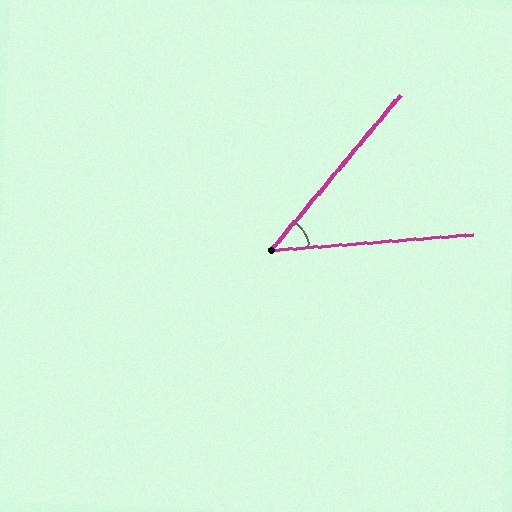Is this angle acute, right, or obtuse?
It is acute.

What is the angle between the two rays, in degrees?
Approximately 46 degrees.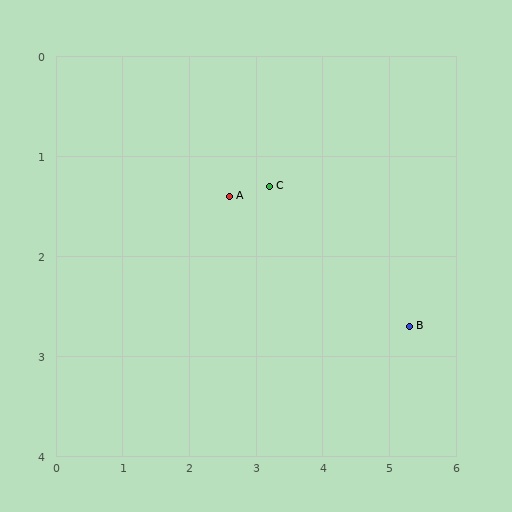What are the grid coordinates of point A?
Point A is at approximately (2.6, 1.4).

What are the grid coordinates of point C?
Point C is at approximately (3.2, 1.3).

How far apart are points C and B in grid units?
Points C and B are about 2.5 grid units apart.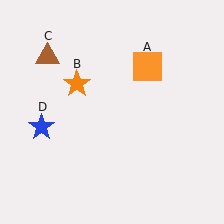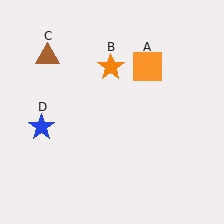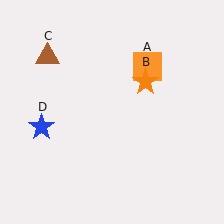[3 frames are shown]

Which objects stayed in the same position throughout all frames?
Orange square (object A) and brown triangle (object C) and blue star (object D) remained stationary.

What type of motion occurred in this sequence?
The orange star (object B) rotated clockwise around the center of the scene.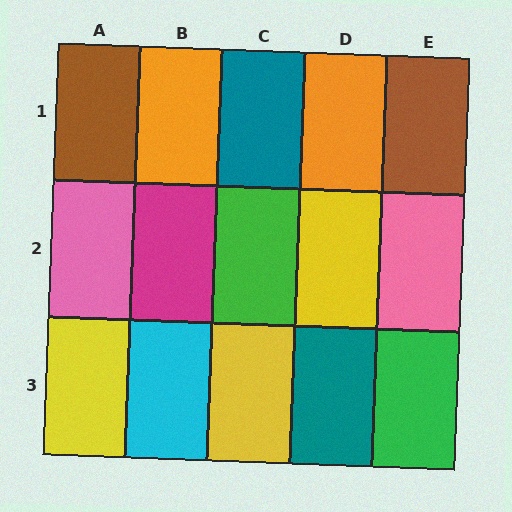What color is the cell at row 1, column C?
Teal.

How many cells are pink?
2 cells are pink.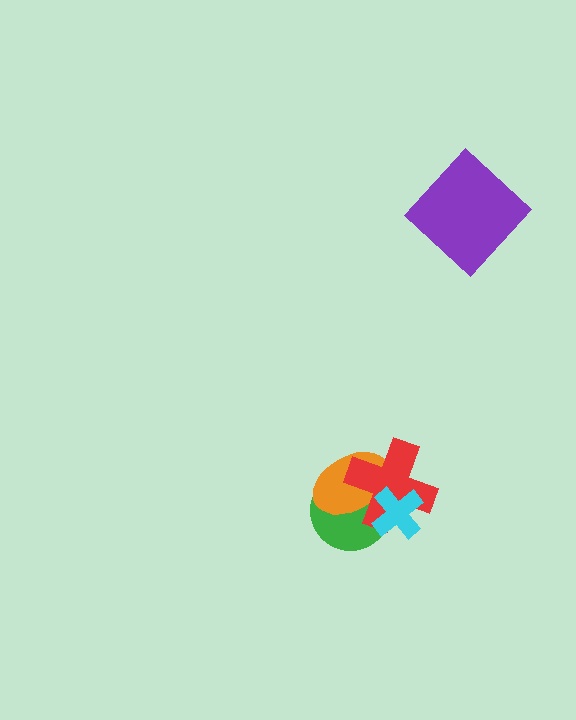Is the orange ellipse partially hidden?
Yes, it is partially covered by another shape.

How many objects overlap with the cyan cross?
3 objects overlap with the cyan cross.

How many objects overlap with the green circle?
3 objects overlap with the green circle.